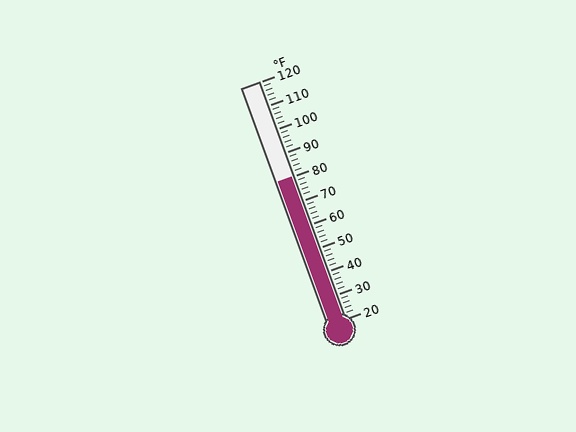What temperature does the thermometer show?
The thermometer shows approximately 80°F.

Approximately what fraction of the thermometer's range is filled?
The thermometer is filled to approximately 60% of its range.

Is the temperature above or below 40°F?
The temperature is above 40°F.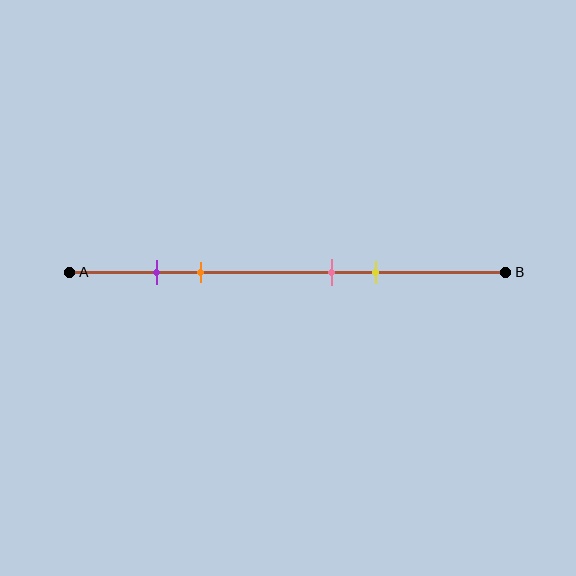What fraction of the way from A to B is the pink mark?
The pink mark is approximately 60% (0.6) of the way from A to B.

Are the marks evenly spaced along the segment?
No, the marks are not evenly spaced.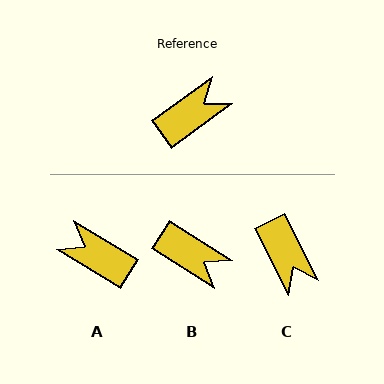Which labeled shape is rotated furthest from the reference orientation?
A, about 113 degrees away.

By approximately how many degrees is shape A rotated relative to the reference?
Approximately 113 degrees counter-clockwise.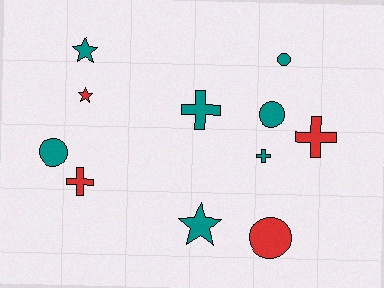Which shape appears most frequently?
Circle, with 4 objects.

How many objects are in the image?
There are 11 objects.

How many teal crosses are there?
There are 2 teal crosses.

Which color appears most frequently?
Teal, with 7 objects.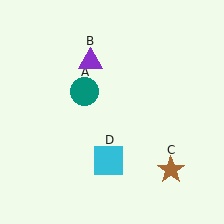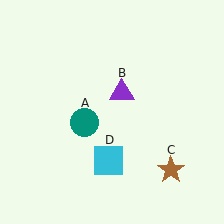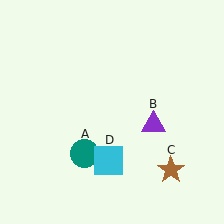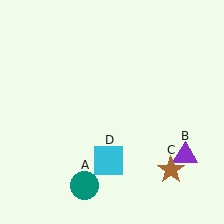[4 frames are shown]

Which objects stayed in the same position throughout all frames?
Brown star (object C) and cyan square (object D) remained stationary.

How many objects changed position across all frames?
2 objects changed position: teal circle (object A), purple triangle (object B).